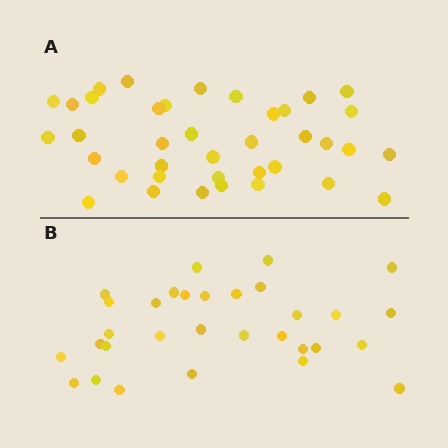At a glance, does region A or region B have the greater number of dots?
Region A (the top region) has more dots.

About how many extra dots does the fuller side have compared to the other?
Region A has roughly 8 or so more dots than region B.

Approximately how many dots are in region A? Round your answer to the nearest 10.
About 40 dots. (The exact count is 38, which rounds to 40.)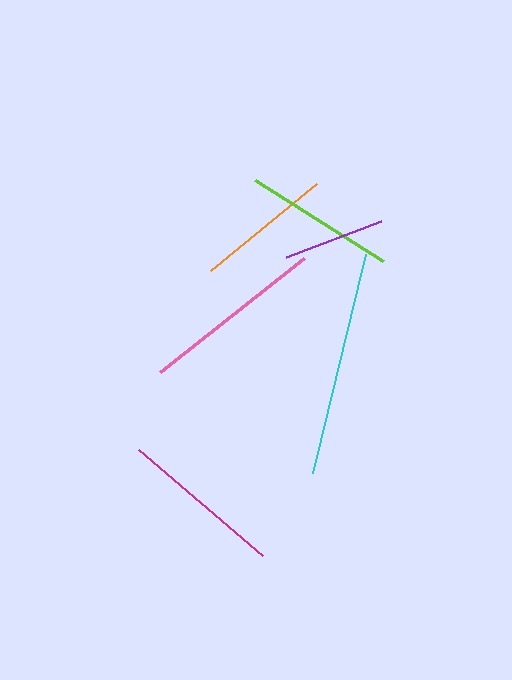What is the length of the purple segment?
The purple segment is approximately 102 pixels long.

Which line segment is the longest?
The cyan line is the longest at approximately 225 pixels.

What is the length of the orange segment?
The orange segment is approximately 138 pixels long.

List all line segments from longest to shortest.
From longest to shortest: cyan, pink, magenta, lime, orange, purple.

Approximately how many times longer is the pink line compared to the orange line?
The pink line is approximately 1.3 times the length of the orange line.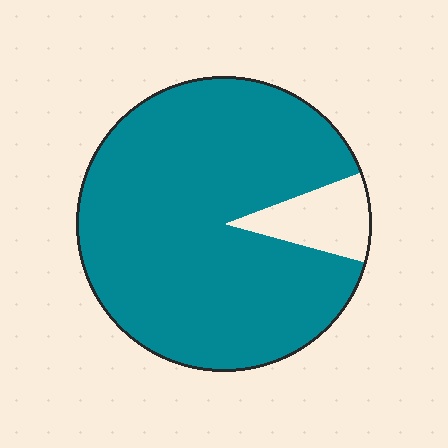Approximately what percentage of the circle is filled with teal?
Approximately 90%.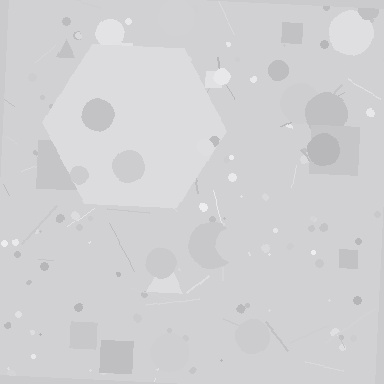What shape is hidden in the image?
A hexagon is hidden in the image.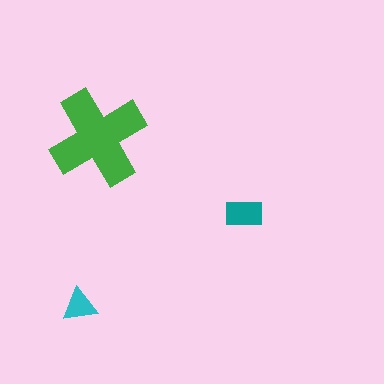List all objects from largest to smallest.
The green cross, the teal rectangle, the cyan triangle.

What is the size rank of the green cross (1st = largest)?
1st.